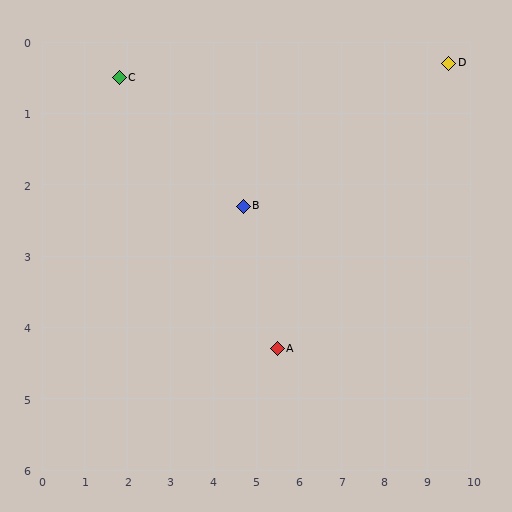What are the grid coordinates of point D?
Point D is at approximately (9.5, 0.3).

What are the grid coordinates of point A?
Point A is at approximately (5.5, 4.3).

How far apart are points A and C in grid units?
Points A and C are about 5.3 grid units apart.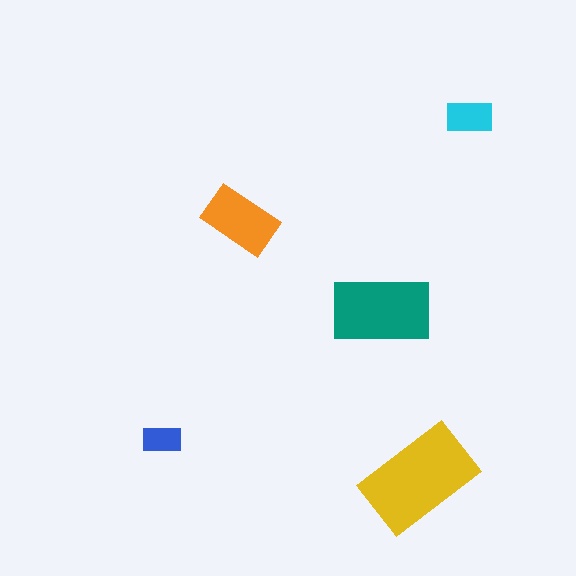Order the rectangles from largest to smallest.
the yellow one, the teal one, the orange one, the cyan one, the blue one.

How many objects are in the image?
There are 5 objects in the image.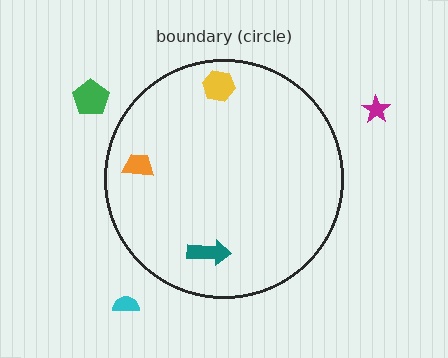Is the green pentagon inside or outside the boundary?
Outside.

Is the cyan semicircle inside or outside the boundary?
Outside.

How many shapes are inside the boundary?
3 inside, 3 outside.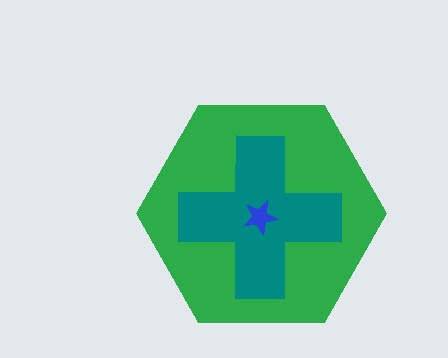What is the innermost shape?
The blue star.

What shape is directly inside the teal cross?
The blue star.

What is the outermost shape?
The green hexagon.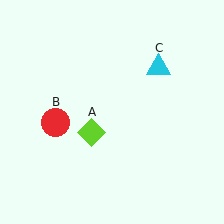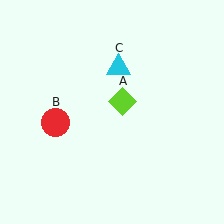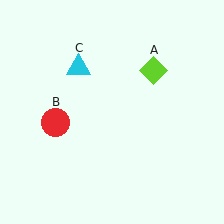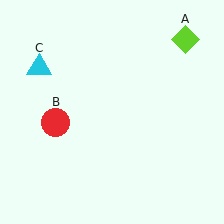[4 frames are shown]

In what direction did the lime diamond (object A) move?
The lime diamond (object A) moved up and to the right.